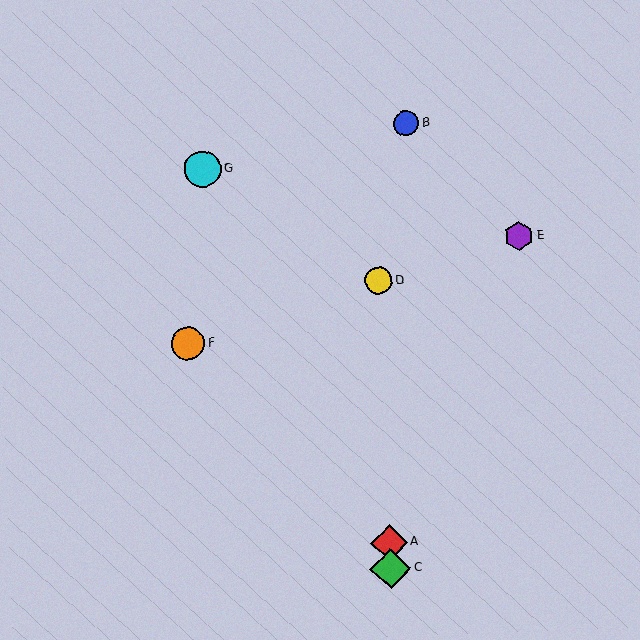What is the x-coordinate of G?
Object G is at x≈203.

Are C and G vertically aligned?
No, C is at x≈390 and G is at x≈203.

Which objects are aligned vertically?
Objects A, C, D are aligned vertically.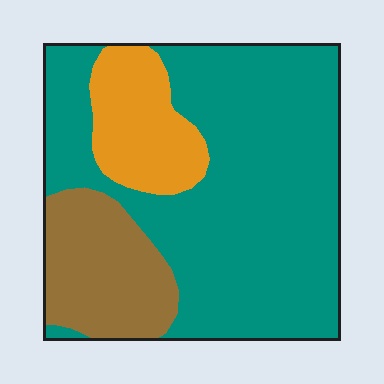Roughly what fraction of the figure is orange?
Orange covers 15% of the figure.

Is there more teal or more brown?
Teal.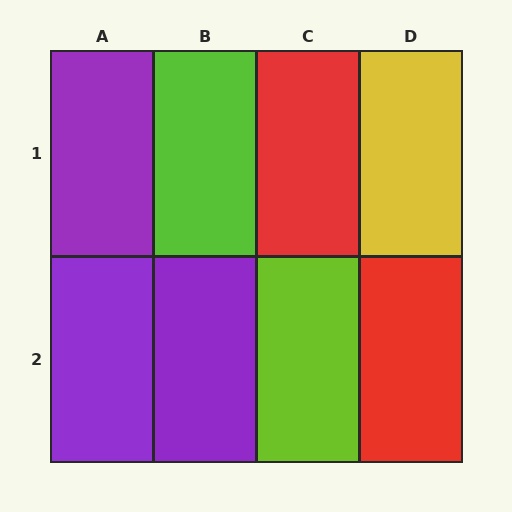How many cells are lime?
2 cells are lime.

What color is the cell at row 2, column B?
Purple.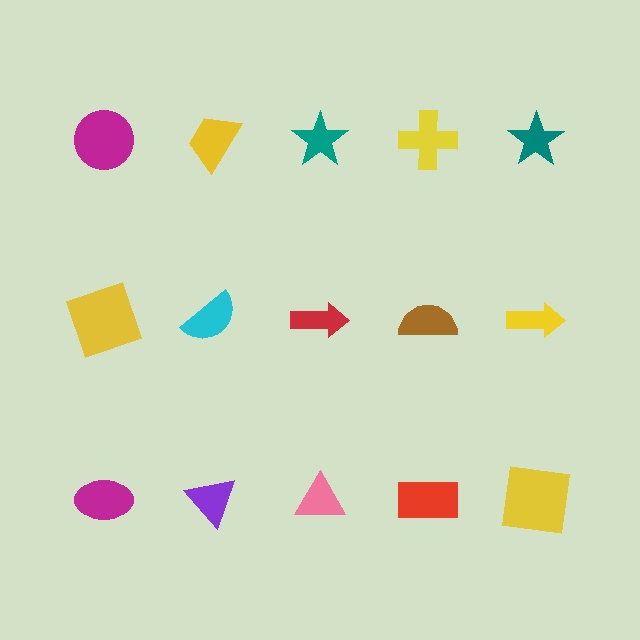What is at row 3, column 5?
A yellow square.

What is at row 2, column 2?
A cyan semicircle.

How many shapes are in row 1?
5 shapes.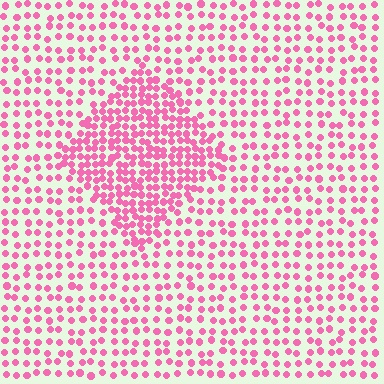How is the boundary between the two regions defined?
The boundary is defined by a change in element density (approximately 2.0x ratio). All elements are the same color, size, and shape.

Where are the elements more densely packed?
The elements are more densely packed inside the diamond boundary.